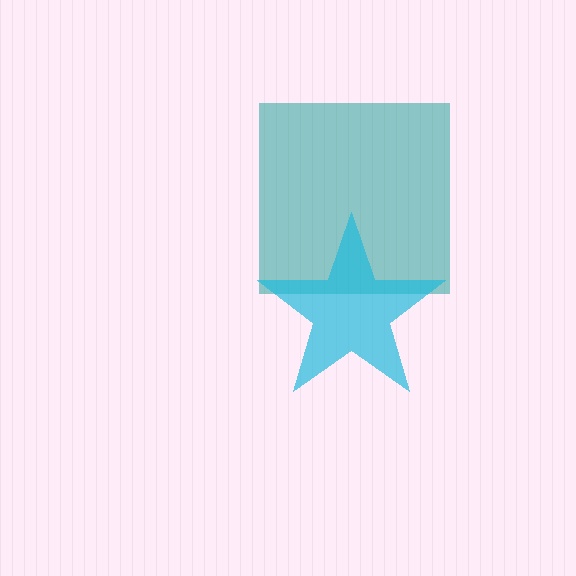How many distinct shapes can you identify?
There are 2 distinct shapes: a teal square, a cyan star.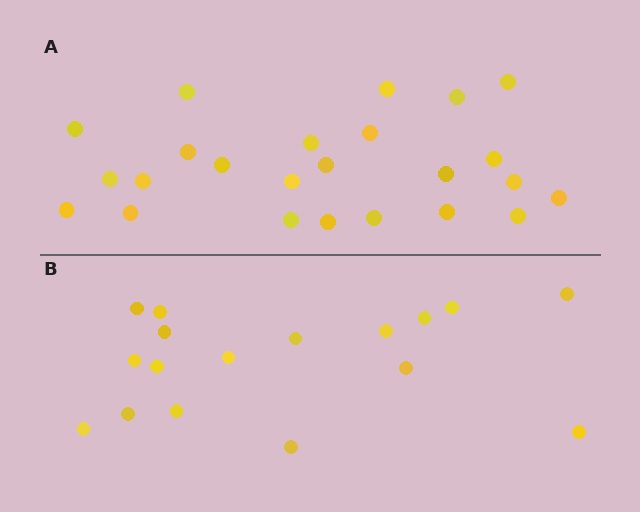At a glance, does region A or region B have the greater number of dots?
Region A (the top region) has more dots.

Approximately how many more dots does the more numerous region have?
Region A has roughly 8 or so more dots than region B.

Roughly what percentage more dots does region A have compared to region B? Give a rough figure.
About 40% more.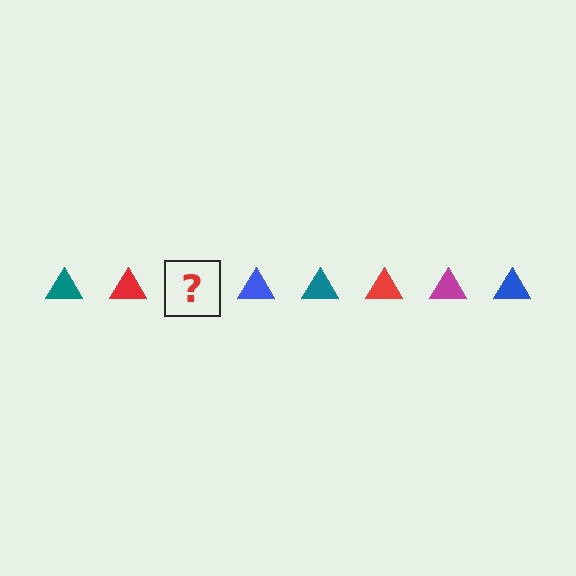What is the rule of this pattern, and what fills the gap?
The rule is that the pattern cycles through teal, red, magenta, blue triangles. The gap should be filled with a magenta triangle.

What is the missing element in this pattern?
The missing element is a magenta triangle.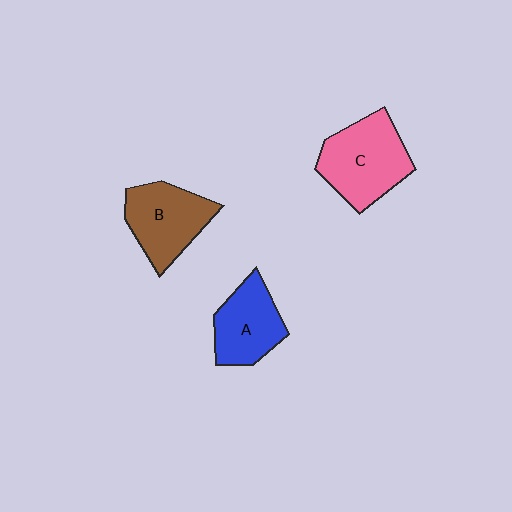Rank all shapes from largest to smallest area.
From largest to smallest: C (pink), B (brown), A (blue).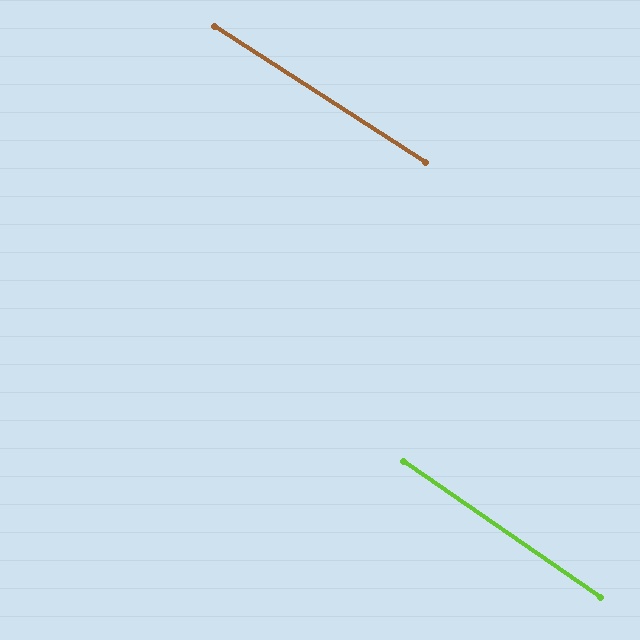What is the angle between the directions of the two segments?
Approximately 2 degrees.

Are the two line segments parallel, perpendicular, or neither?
Parallel — their directions differ by only 1.6°.